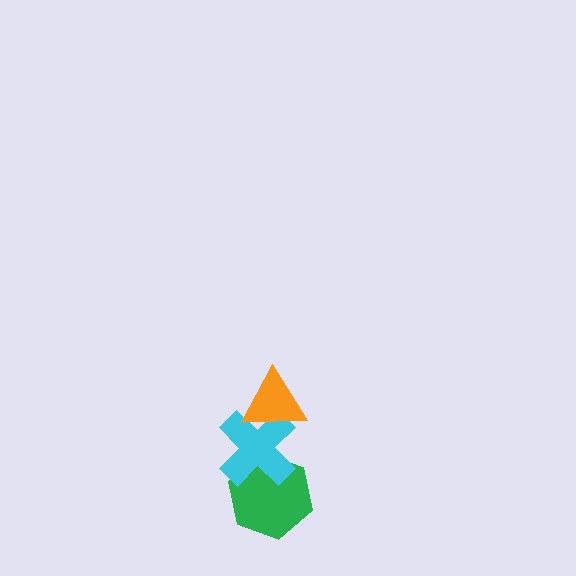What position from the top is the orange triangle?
The orange triangle is 1st from the top.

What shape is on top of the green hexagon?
The cyan cross is on top of the green hexagon.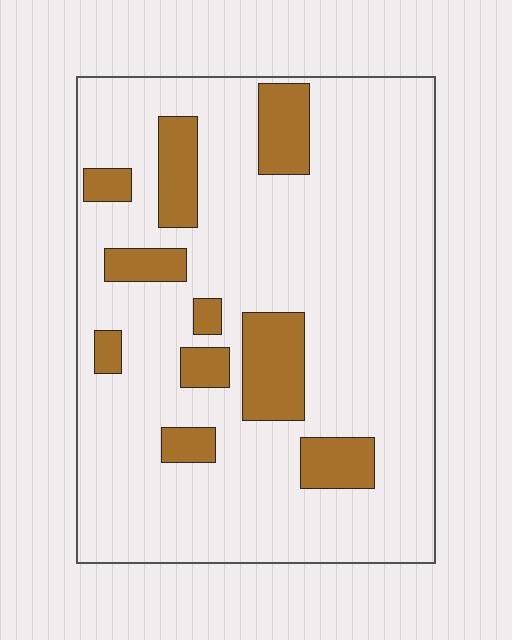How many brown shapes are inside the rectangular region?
10.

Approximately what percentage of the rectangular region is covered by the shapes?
Approximately 20%.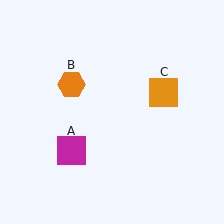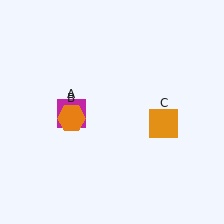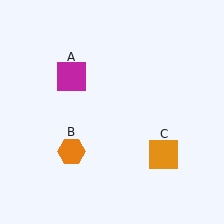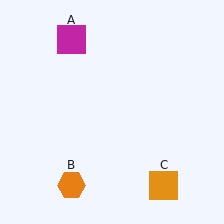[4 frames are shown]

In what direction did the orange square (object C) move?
The orange square (object C) moved down.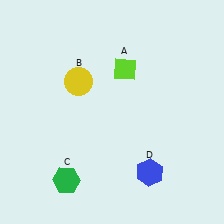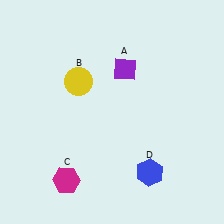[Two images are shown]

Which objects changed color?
A changed from lime to purple. C changed from green to magenta.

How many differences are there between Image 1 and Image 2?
There are 2 differences between the two images.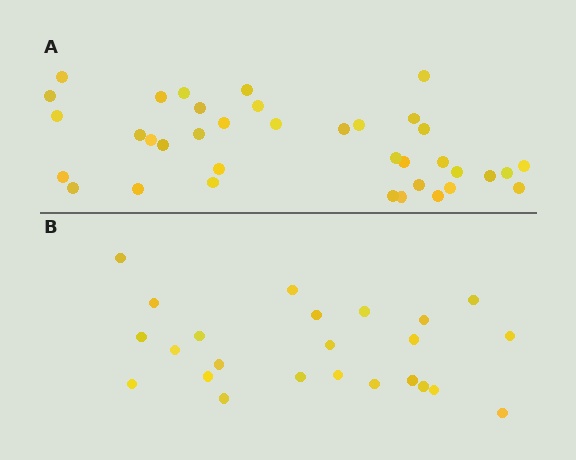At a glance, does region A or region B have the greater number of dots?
Region A (the top region) has more dots.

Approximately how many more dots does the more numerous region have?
Region A has approximately 15 more dots than region B.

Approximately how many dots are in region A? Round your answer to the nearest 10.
About 40 dots. (The exact count is 37, which rounds to 40.)